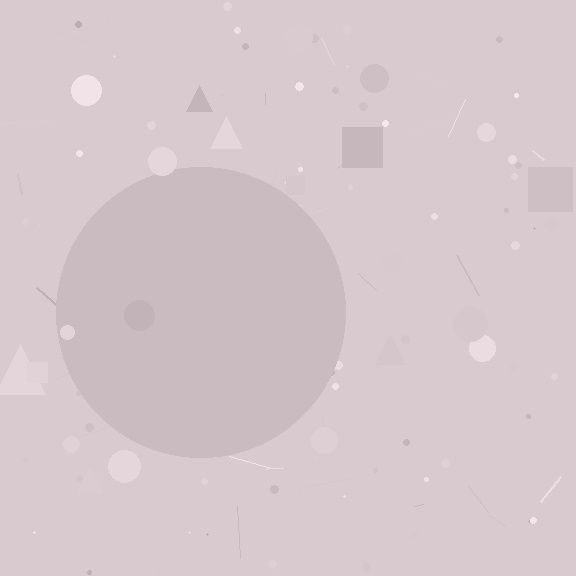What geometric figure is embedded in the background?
A circle is embedded in the background.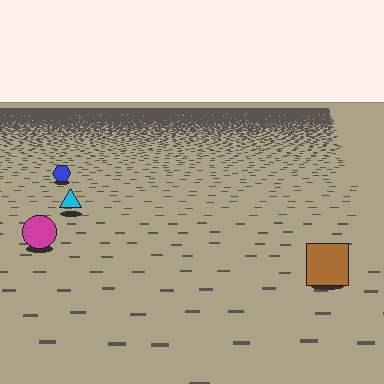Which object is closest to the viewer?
The brown square is closest. The texture marks near it are larger and more spread out.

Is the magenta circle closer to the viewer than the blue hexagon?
Yes. The magenta circle is closer — you can tell from the texture gradient: the ground texture is coarser near it.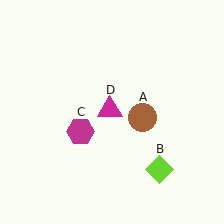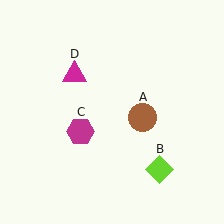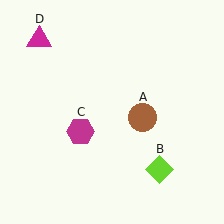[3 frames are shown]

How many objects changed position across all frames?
1 object changed position: magenta triangle (object D).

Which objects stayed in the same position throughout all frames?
Brown circle (object A) and lime diamond (object B) and magenta hexagon (object C) remained stationary.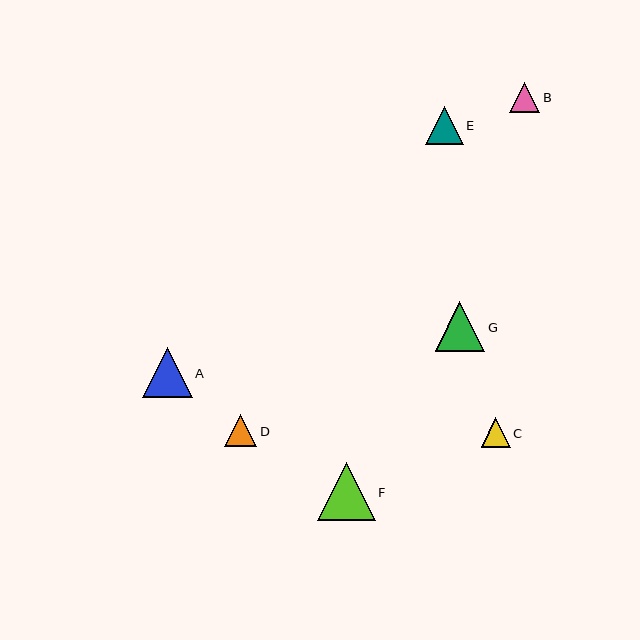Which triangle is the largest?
Triangle F is the largest with a size of approximately 57 pixels.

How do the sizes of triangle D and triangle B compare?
Triangle D and triangle B are approximately the same size.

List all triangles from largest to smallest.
From largest to smallest: F, A, G, E, D, B, C.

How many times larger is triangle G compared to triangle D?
Triangle G is approximately 1.5 times the size of triangle D.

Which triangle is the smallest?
Triangle C is the smallest with a size of approximately 29 pixels.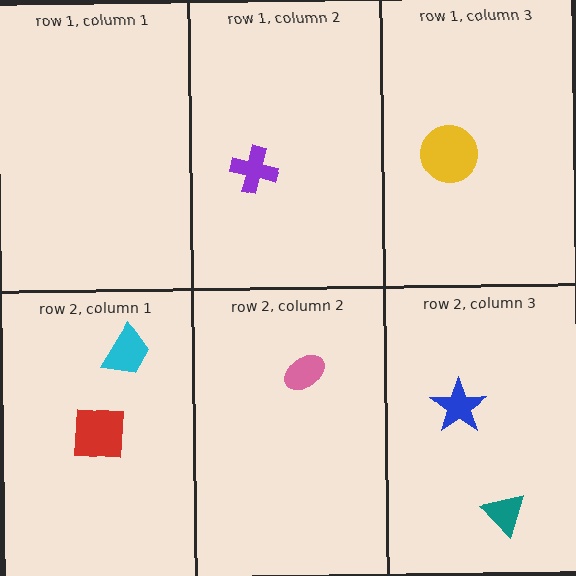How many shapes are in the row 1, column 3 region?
1.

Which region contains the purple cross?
The row 1, column 2 region.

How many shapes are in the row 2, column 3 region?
2.